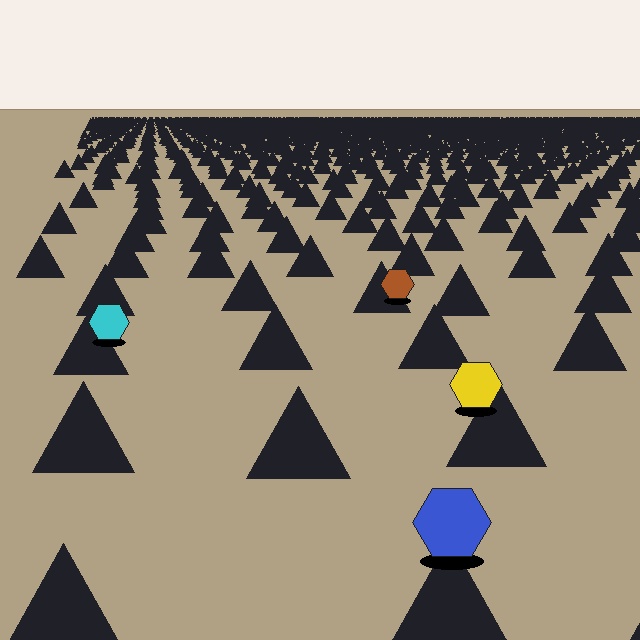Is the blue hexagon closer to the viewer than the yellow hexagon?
Yes. The blue hexagon is closer — you can tell from the texture gradient: the ground texture is coarser near it.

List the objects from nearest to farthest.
From nearest to farthest: the blue hexagon, the yellow hexagon, the cyan hexagon, the brown hexagon.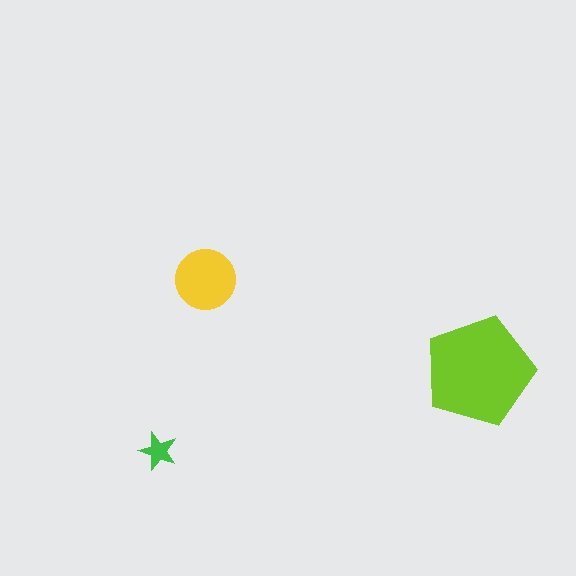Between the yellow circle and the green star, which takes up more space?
The yellow circle.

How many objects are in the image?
There are 3 objects in the image.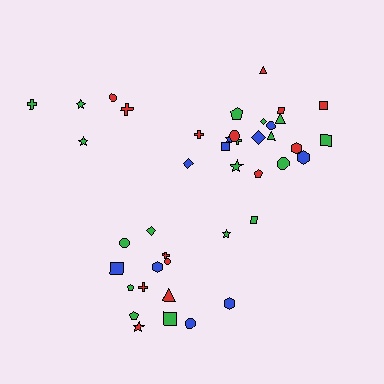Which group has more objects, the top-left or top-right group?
The top-right group.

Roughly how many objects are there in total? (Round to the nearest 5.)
Roughly 40 objects in total.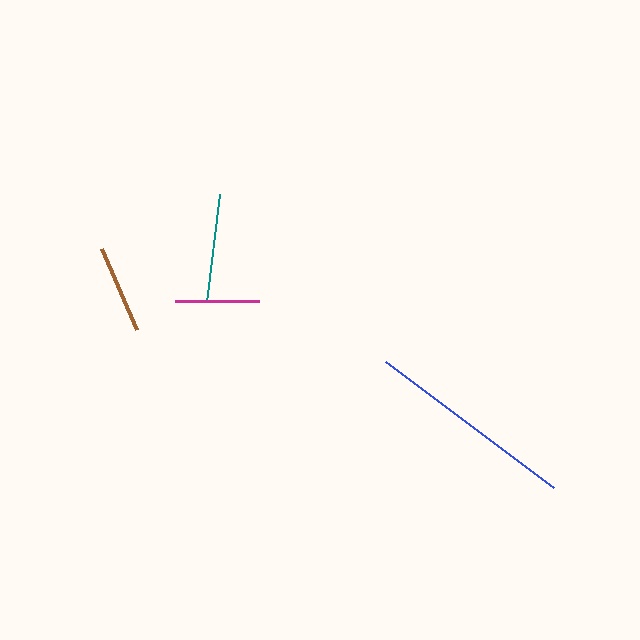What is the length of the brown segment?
The brown segment is approximately 88 pixels long.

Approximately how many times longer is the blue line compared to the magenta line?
The blue line is approximately 2.5 times the length of the magenta line.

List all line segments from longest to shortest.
From longest to shortest: blue, teal, brown, magenta.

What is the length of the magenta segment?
The magenta segment is approximately 84 pixels long.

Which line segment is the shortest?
The magenta line is the shortest at approximately 84 pixels.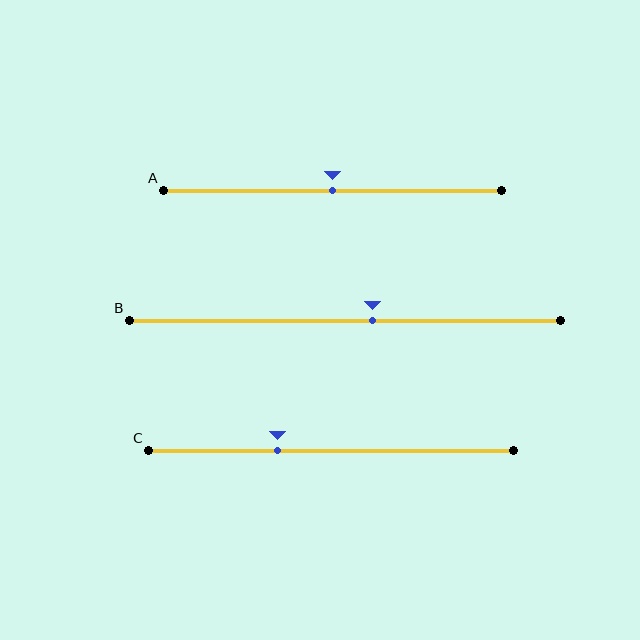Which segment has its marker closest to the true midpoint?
Segment A has its marker closest to the true midpoint.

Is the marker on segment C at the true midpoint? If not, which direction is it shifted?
No, the marker on segment C is shifted to the left by about 14% of the segment length.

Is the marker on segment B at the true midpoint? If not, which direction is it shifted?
No, the marker on segment B is shifted to the right by about 6% of the segment length.